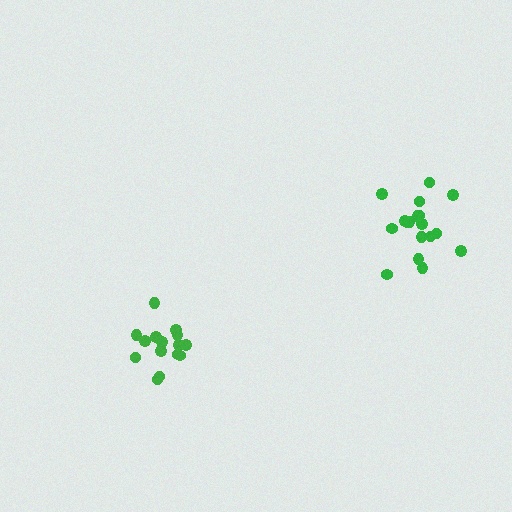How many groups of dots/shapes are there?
There are 2 groups.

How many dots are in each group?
Group 1: 18 dots, Group 2: 15 dots (33 total).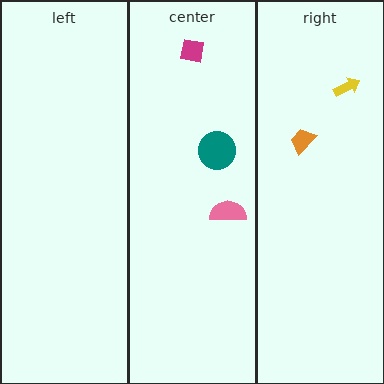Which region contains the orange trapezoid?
The right region.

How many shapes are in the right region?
2.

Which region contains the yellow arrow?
The right region.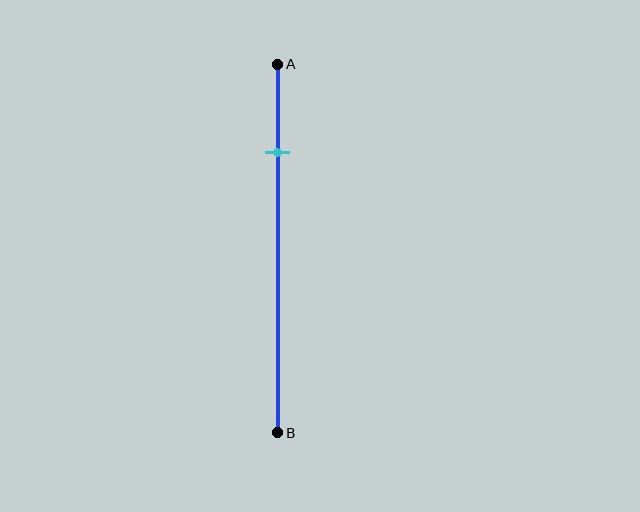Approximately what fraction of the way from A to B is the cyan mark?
The cyan mark is approximately 25% of the way from A to B.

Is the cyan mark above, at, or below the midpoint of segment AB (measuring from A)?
The cyan mark is above the midpoint of segment AB.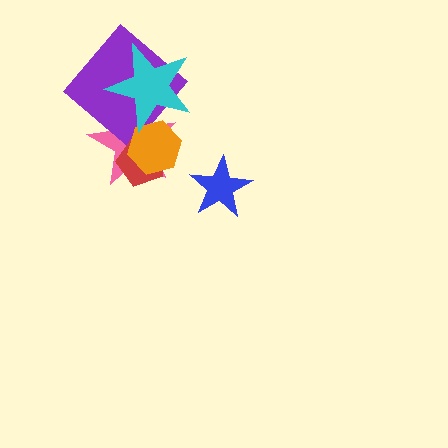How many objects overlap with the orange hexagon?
3 objects overlap with the orange hexagon.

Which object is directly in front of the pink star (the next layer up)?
The purple diamond is directly in front of the pink star.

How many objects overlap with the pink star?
4 objects overlap with the pink star.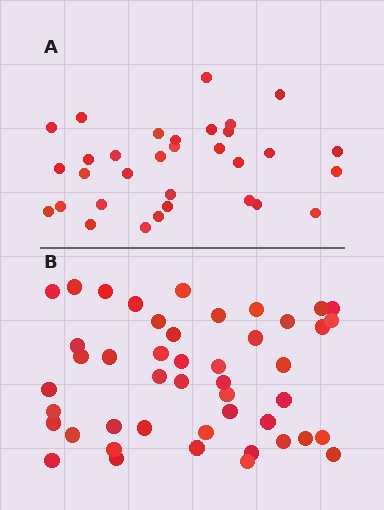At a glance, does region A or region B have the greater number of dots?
Region B (the bottom region) has more dots.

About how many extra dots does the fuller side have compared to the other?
Region B has approximately 15 more dots than region A.